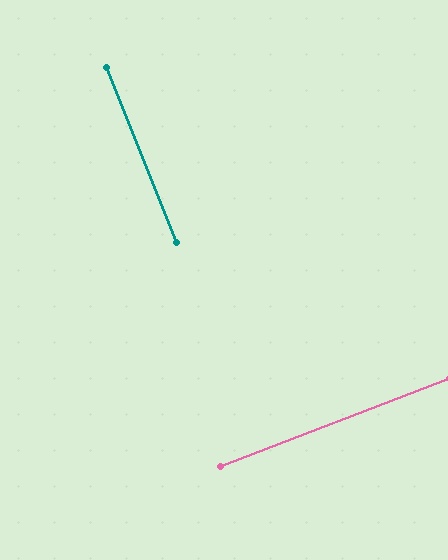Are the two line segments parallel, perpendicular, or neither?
Perpendicular — they meet at approximately 89°.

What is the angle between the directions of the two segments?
Approximately 89 degrees.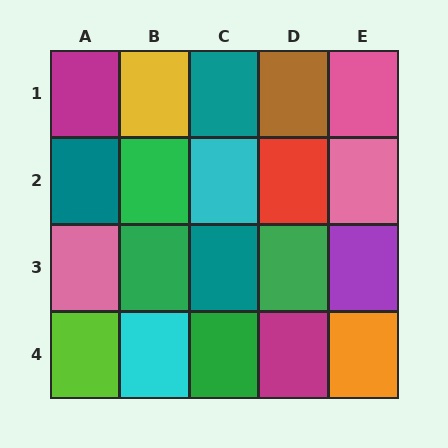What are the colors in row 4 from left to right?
Lime, cyan, green, magenta, orange.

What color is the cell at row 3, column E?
Purple.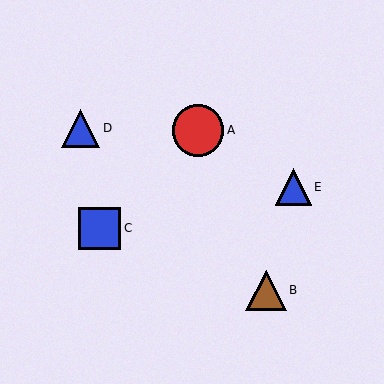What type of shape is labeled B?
Shape B is a brown triangle.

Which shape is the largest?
The red circle (labeled A) is the largest.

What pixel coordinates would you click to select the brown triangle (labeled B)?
Click at (266, 290) to select the brown triangle B.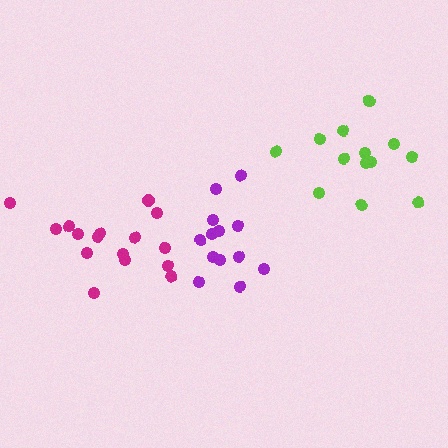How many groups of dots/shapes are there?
There are 3 groups.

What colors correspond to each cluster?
The clusters are colored: magenta, purple, lime.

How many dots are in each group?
Group 1: 16 dots, Group 2: 13 dots, Group 3: 13 dots (42 total).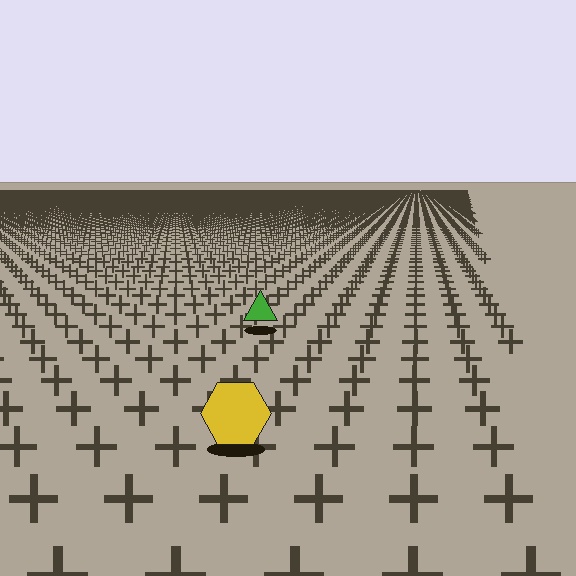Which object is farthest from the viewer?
The green triangle is farthest from the viewer. It appears smaller and the ground texture around it is denser.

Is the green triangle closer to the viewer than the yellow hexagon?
No. The yellow hexagon is closer — you can tell from the texture gradient: the ground texture is coarser near it.